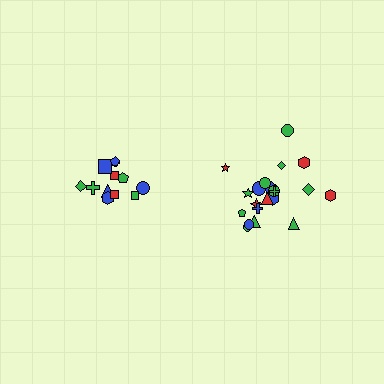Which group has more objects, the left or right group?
The right group.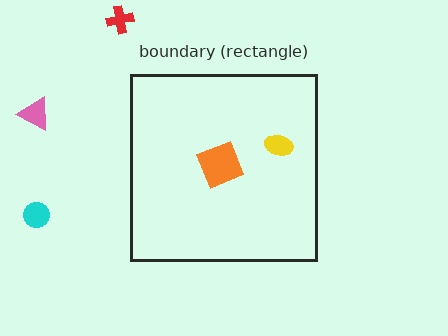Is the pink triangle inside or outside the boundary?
Outside.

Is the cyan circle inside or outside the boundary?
Outside.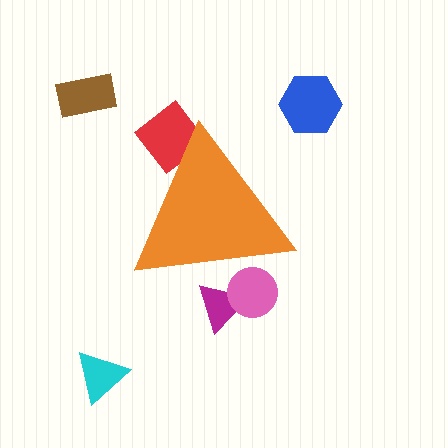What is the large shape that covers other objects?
An orange triangle.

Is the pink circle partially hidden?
Yes, the pink circle is partially hidden behind the orange triangle.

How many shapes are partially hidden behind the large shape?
3 shapes are partially hidden.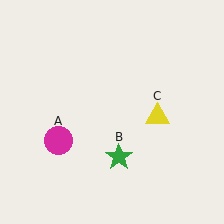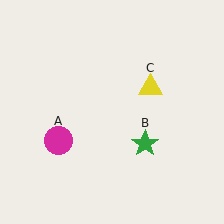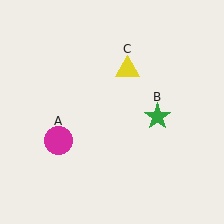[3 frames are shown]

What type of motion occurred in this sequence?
The green star (object B), yellow triangle (object C) rotated counterclockwise around the center of the scene.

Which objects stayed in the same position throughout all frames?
Magenta circle (object A) remained stationary.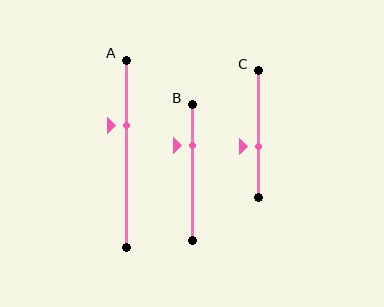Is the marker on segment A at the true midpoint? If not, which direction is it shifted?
No, the marker on segment A is shifted upward by about 15% of the segment length.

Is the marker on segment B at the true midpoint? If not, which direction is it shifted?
No, the marker on segment B is shifted upward by about 20% of the segment length.